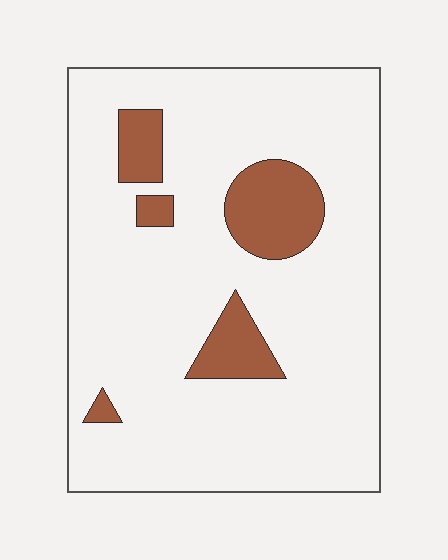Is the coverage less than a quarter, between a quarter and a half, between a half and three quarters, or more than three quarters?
Less than a quarter.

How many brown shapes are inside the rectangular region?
5.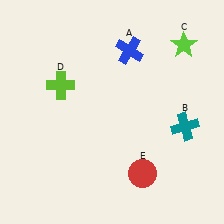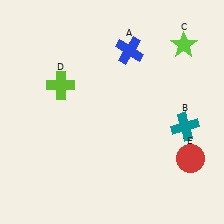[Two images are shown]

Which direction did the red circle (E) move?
The red circle (E) moved right.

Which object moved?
The red circle (E) moved right.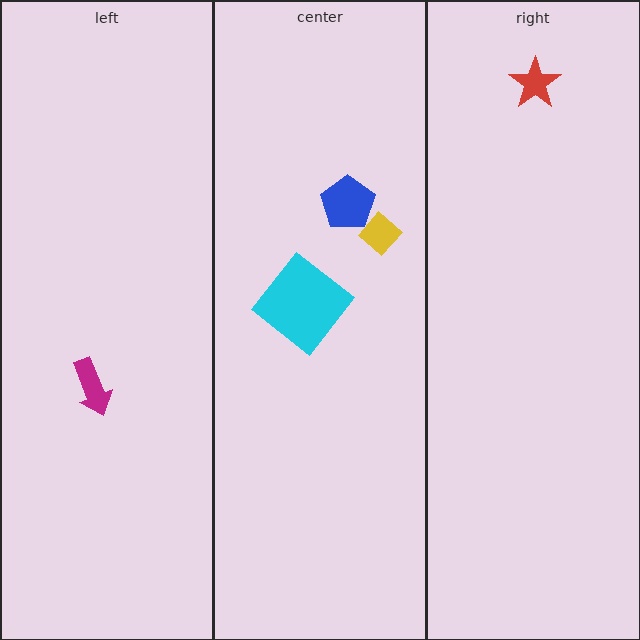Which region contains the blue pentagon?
The center region.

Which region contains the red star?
The right region.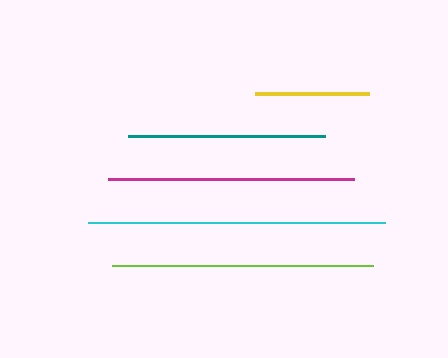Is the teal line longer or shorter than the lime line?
The lime line is longer than the teal line.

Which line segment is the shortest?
The yellow line is the shortest at approximately 114 pixels.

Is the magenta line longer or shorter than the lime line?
The lime line is longer than the magenta line.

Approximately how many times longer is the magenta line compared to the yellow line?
The magenta line is approximately 2.2 times the length of the yellow line.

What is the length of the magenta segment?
The magenta segment is approximately 246 pixels long.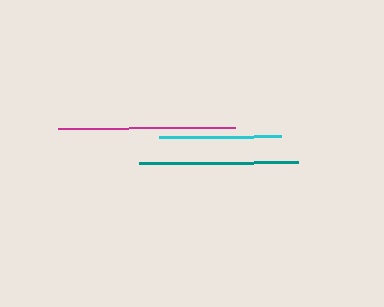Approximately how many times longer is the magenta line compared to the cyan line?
The magenta line is approximately 1.5 times the length of the cyan line.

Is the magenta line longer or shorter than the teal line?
The magenta line is longer than the teal line.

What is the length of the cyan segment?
The cyan segment is approximately 122 pixels long.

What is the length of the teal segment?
The teal segment is approximately 159 pixels long.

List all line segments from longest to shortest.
From longest to shortest: magenta, teal, cyan.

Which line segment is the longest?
The magenta line is the longest at approximately 177 pixels.